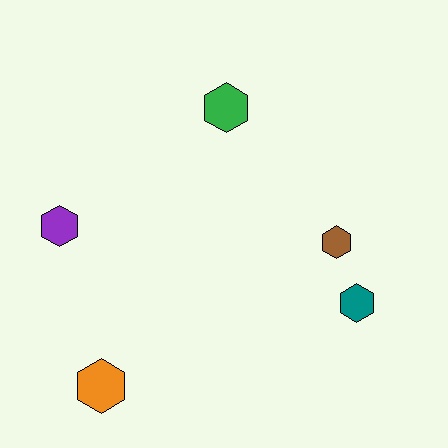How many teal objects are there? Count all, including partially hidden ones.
There is 1 teal object.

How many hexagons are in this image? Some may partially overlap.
There are 5 hexagons.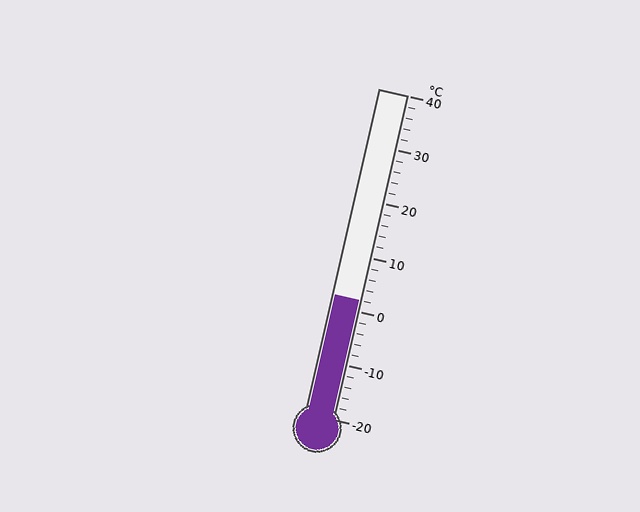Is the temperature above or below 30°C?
The temperature is below 30°C.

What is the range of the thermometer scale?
The thermometer scale ranges from -20°C to 40°C.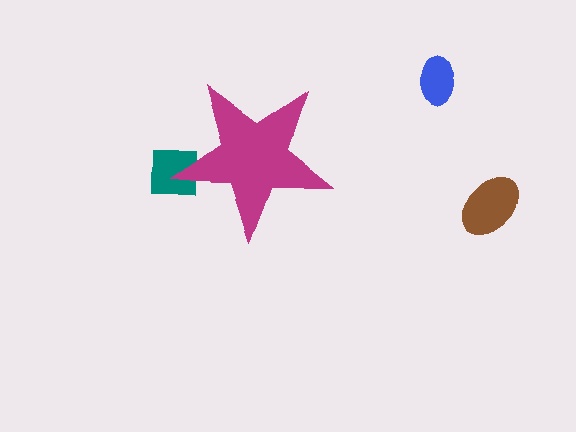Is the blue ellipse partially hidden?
No, the blue ellipse is fully visible.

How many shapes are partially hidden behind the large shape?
1 shape is partially hidden.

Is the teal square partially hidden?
Yes, the teal square is partially hidden behind the magenta star.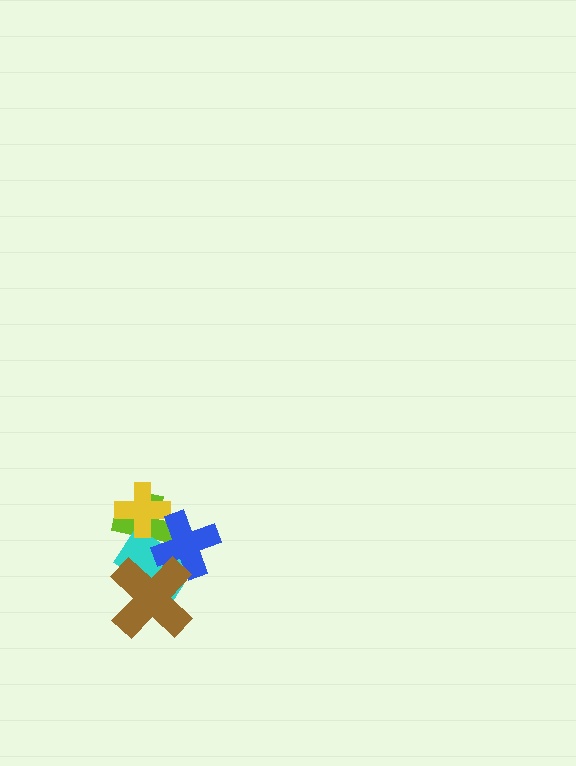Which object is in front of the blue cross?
The brown cross is in front of the blue cross.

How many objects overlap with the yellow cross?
2 objects overlap with the yellow cross.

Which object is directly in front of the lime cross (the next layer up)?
The cyan rectangle is directly in front of the lime cross.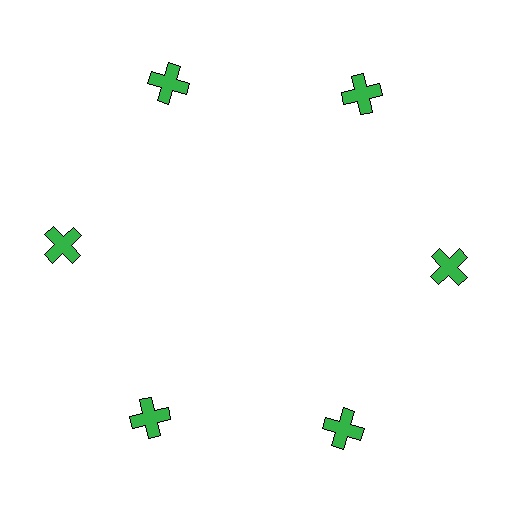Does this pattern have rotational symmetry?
Yes, this pattern has 6-fold rotational symmetry. It looks the same after rotating 60 degrees around the center.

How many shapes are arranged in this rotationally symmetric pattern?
There are 6 shapes, arranged in 6 groups of 1.